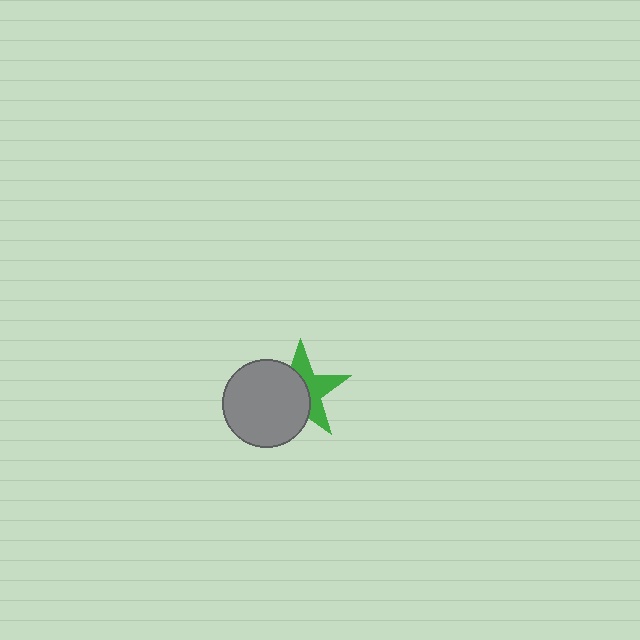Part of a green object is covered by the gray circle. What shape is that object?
It is a star.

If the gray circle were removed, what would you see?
You would see the complete green star.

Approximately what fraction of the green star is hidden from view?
Roughly 54% of the green star is hidden behind the gray circle.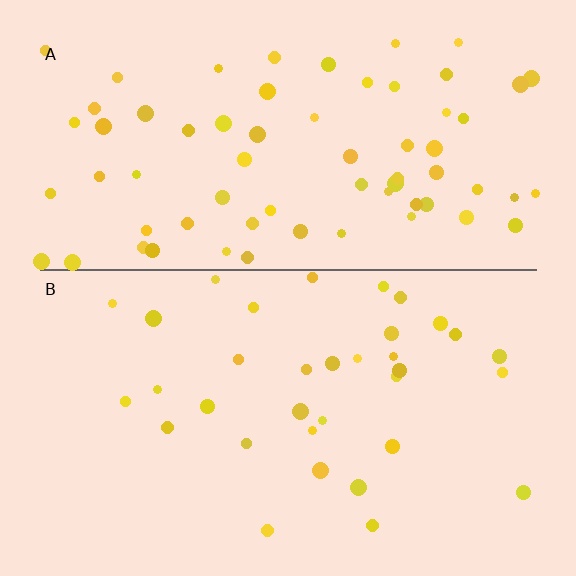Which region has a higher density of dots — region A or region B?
A (the top).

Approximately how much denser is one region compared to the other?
Approximately 2.0× — region A over region B.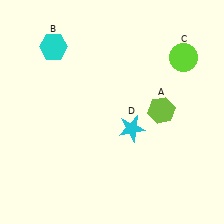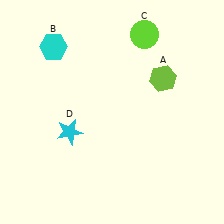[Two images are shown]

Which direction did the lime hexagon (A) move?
The lime hexagon (A) moved up.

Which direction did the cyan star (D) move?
The cyan star (D) moved left.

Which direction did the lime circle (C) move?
The lime circle (C) moved left.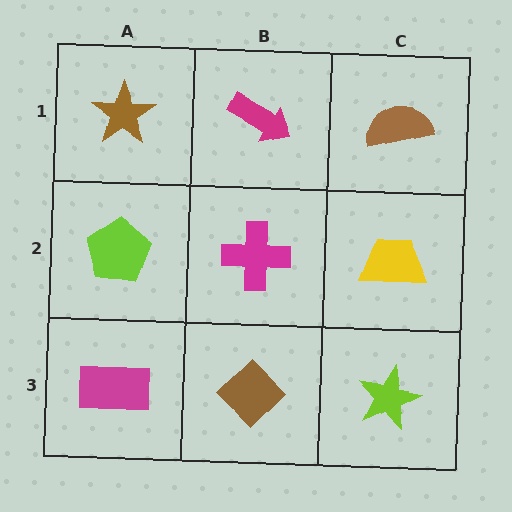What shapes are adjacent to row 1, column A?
A lime pentagon (row 2, column A), a magenta arrow (row 1, column B).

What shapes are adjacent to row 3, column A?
A lime pentagon (row 2, column A), a brown diamond (row 3, column B).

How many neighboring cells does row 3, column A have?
2.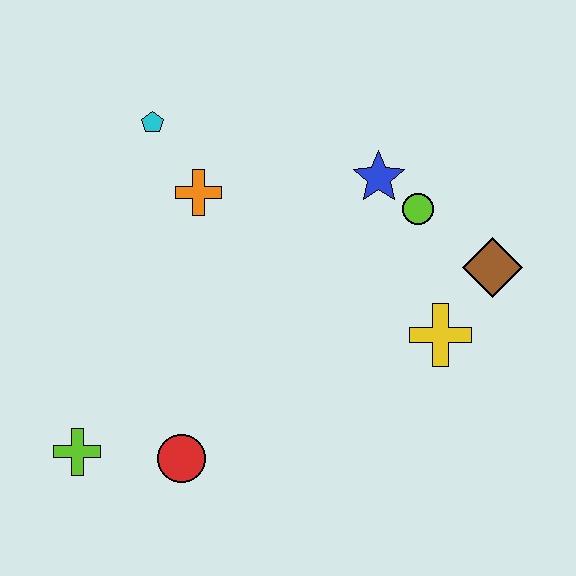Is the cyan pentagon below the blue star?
No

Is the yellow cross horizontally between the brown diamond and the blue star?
Yes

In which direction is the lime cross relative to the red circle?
The lime cross is to the left of the red circle.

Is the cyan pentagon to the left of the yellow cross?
Yes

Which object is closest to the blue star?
The lime circle is closest to the blue star.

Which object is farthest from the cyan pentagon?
The brown diamond is farthest from the cyan pentagon.